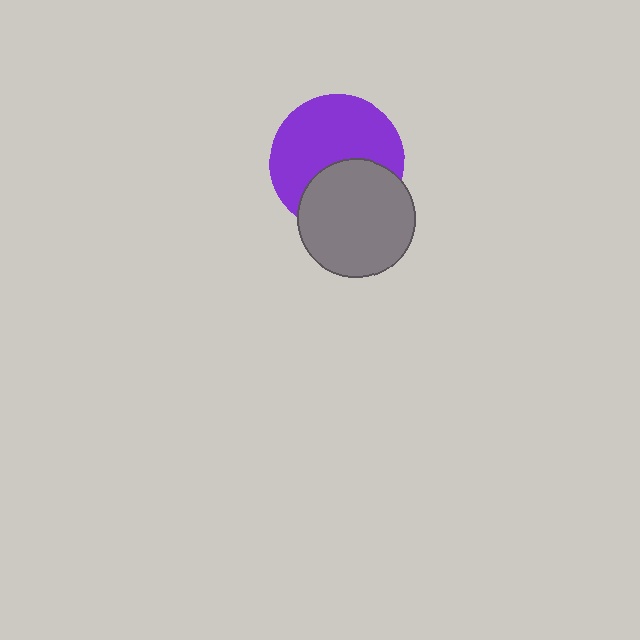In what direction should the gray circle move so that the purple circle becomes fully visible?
The gray circle should move down. That is the shortest direction to clear the overlap and leave the purple circle fully visible.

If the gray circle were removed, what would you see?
You would see the complete purple circle.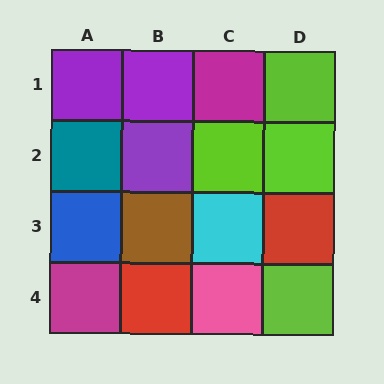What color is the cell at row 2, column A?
Teal.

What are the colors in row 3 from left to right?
Blue, brown, cyan, red.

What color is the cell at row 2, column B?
Purple.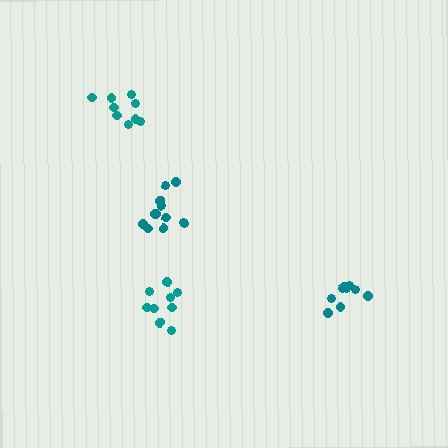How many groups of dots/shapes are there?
There are 4 groups.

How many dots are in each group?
Group 1: 9 dots, Group 2: 12 dots, Group 3: 9 dots, Group 4: 9 dots (39 total).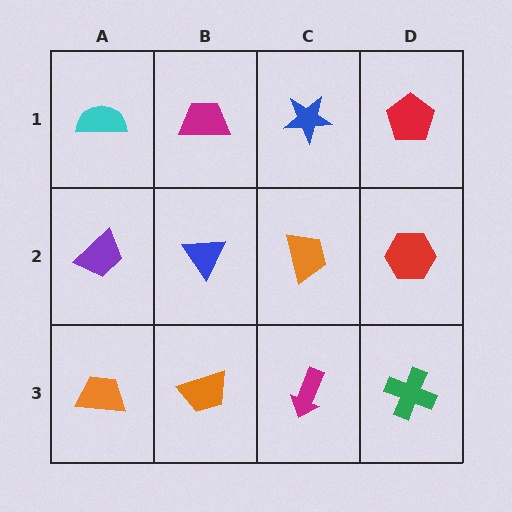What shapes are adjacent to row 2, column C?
A blue star (row 1, column C), a magenta arrow (row 3, column C), a blue triangle (row 2, column B), a red hexagon (row 2, column D).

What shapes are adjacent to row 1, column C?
An orange trapezoid (row 2, column C), a magenta trapezoid (row 1, column B), a red pentagon (row 1, column D).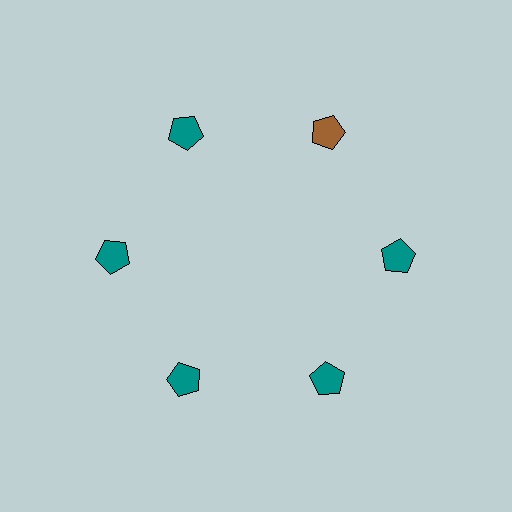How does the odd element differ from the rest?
It has a different color: brown instead of teal.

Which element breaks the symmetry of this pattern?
The brown pentagon at roughly the 1 o'clock position breaks the symmetry. All other shapes are teal pentagons.